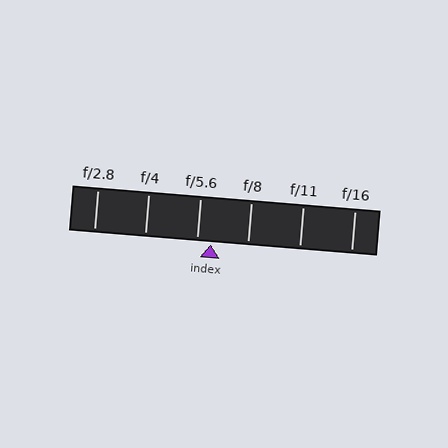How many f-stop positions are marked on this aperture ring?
There are 6 f-stop positions marked.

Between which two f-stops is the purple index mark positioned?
The index mark is between f/5.6 and f/8.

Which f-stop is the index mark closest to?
The index mark is closest to f/5.6.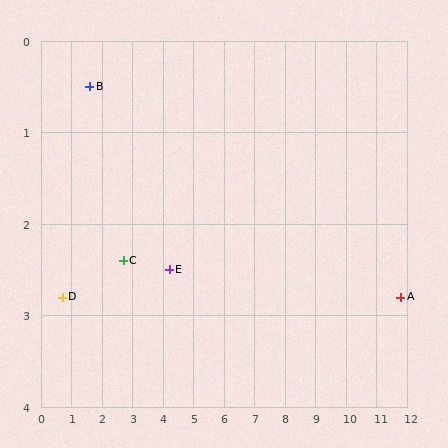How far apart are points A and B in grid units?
Points A and B are about 10.5 grid units apart.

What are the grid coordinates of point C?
Point C is at approximately (2.7, 2.4).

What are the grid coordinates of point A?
Point A is at approximately (11.8, 2.8).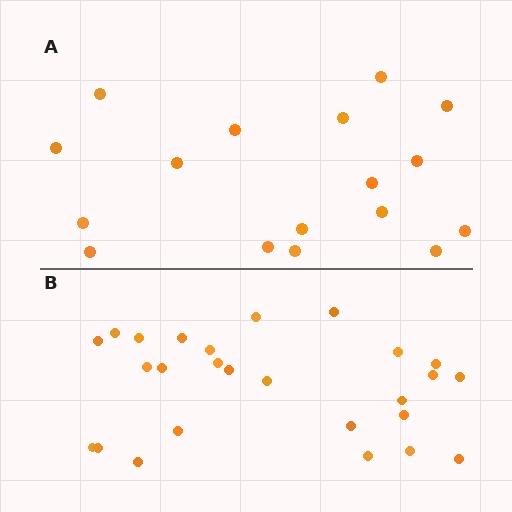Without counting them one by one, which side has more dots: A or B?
Region B (the bottom region) has more dots.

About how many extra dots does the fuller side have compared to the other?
Region B has roughly 8 or so more dots than region A.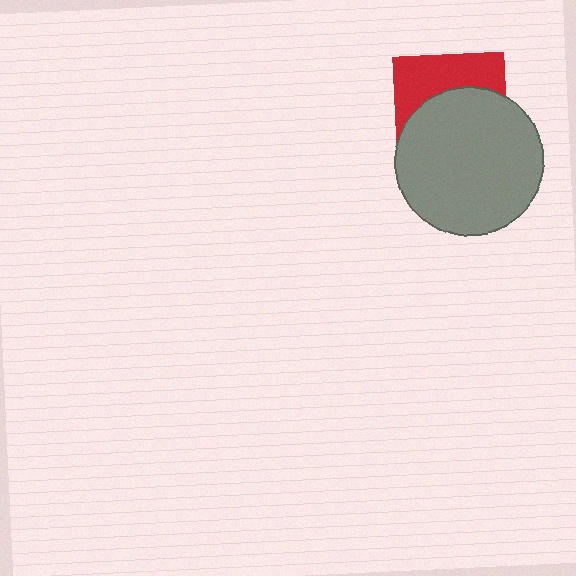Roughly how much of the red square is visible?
A small part of it is visible (roughly 39%).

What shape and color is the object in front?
The object in front is a gray circle.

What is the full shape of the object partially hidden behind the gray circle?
The partially hidden object is a red square.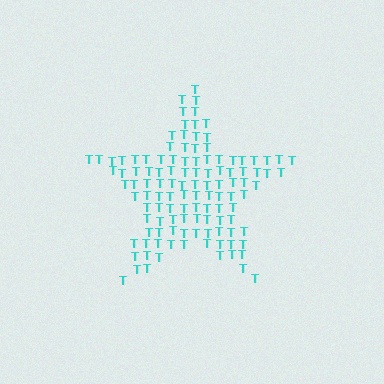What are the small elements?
The small elements are letter T's.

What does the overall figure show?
The overall figure shows a star.